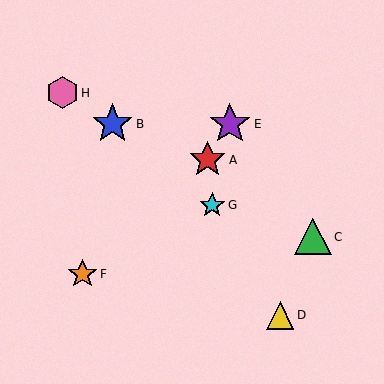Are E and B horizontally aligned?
Yes, both are at y≈124.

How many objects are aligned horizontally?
2 objects (B, E) are aligned horizontally.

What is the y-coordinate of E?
Object E is at y≈124.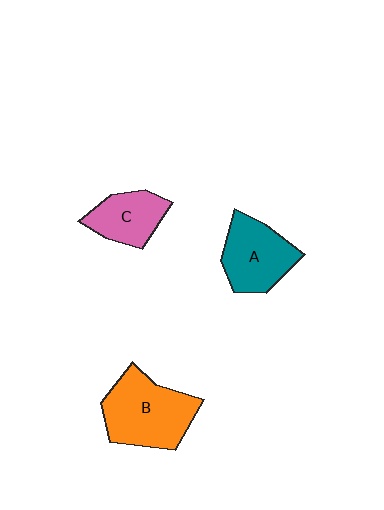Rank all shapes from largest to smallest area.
From largest to smallest: B (orange), A (teal), C (pink).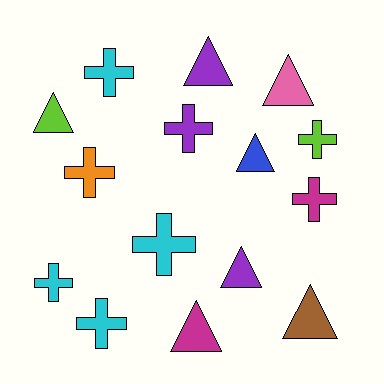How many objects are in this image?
There are 15 objects.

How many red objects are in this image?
There are no red objects.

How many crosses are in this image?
There are 8 crosses.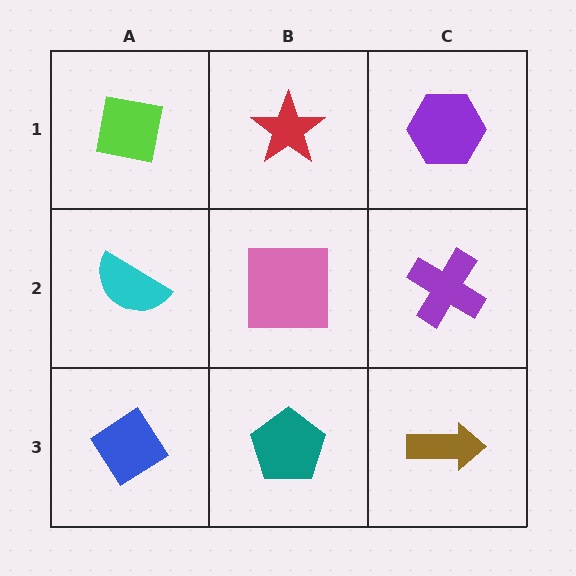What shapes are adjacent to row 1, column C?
A purple cross (row 2, column C), a red star (row 1, column B).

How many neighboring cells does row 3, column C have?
2.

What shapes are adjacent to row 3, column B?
A pink square (row 2, column B), a blue diamond (row 3, column A), a brown arrow (row 3, column C).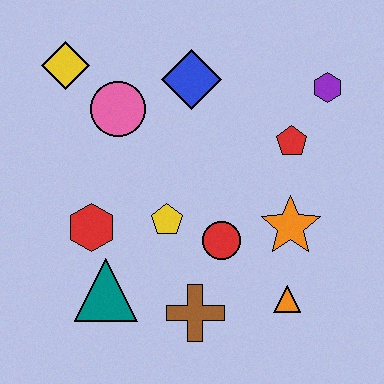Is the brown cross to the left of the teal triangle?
No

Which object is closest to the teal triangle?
The red hexagon is closest to the teal triangle.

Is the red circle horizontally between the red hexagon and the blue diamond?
No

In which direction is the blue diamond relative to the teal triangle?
The blue diamond is above the teal triangle.